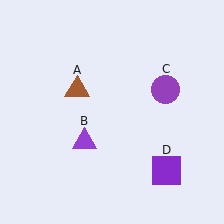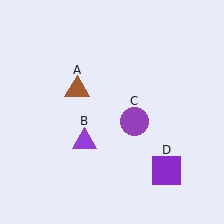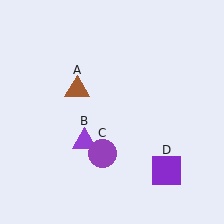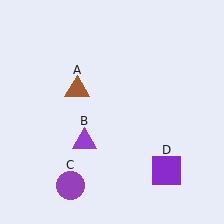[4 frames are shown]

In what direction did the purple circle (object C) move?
The purple circle (object C) moved down and to the left.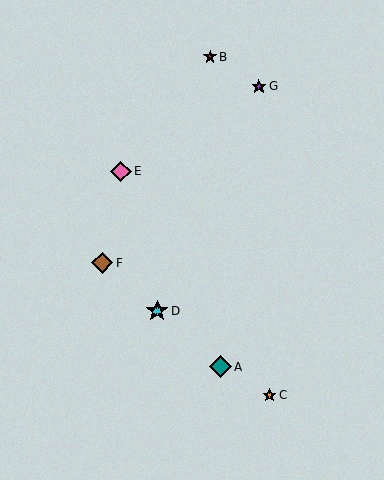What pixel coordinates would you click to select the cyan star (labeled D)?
Click at (157, 311) to select the cyan star D.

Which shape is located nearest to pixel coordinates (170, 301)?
The cyan star (labeled D) at (157, 311) is nearest to that location.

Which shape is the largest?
The teal diamond (labeled A) is the largest.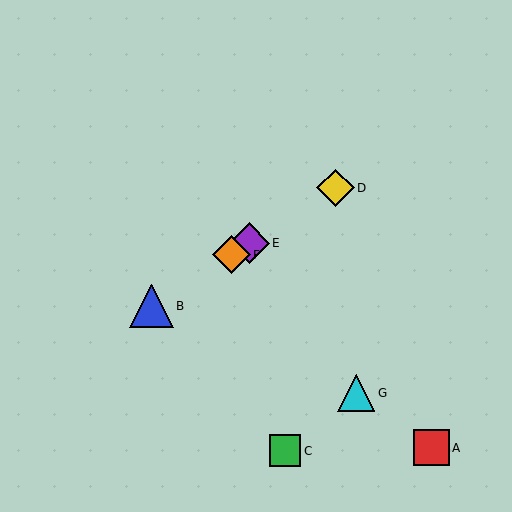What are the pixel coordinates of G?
Object G is at (356, 393).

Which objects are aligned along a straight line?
Objects B, D, E, F are aligned along a straight line.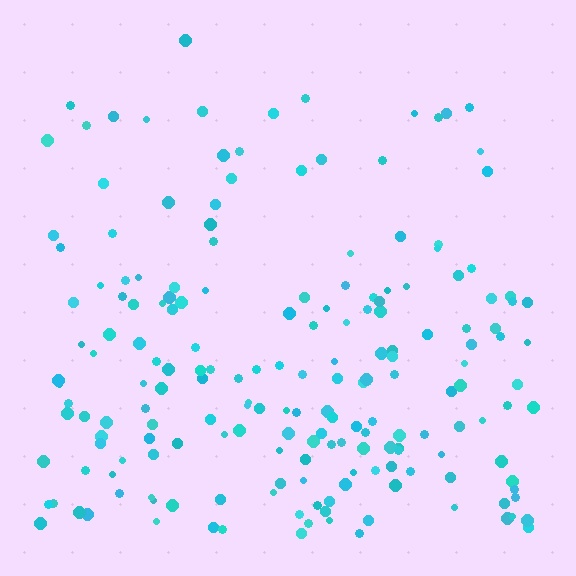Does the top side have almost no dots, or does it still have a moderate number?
Still a moderate number, just noticeably fewer than the bottom.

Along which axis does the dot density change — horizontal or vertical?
Vertical.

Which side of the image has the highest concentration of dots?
The bottom.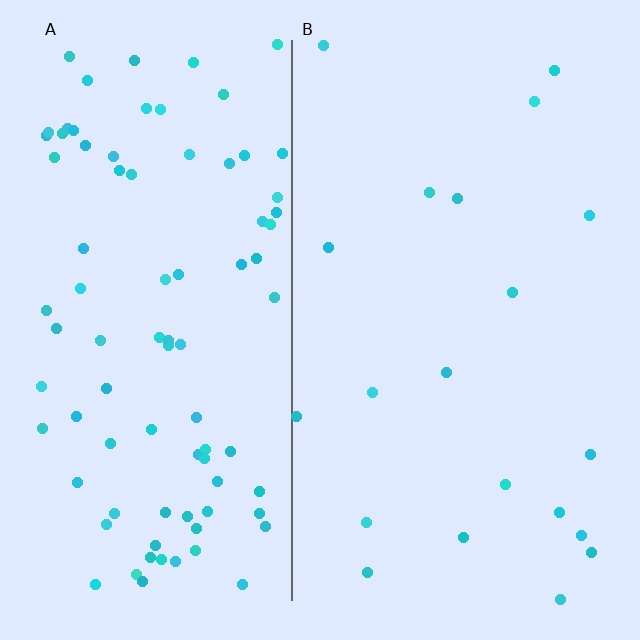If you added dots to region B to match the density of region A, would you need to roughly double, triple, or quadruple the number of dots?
Approximately quadruple.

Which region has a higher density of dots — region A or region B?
A (the left).